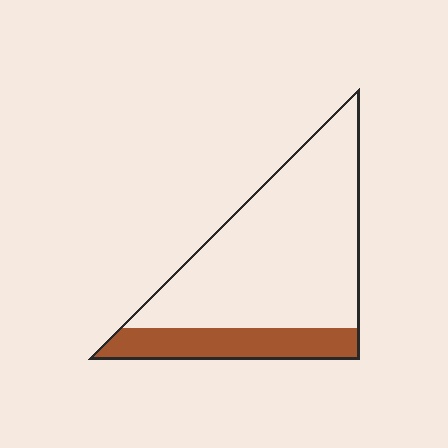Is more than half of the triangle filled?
No.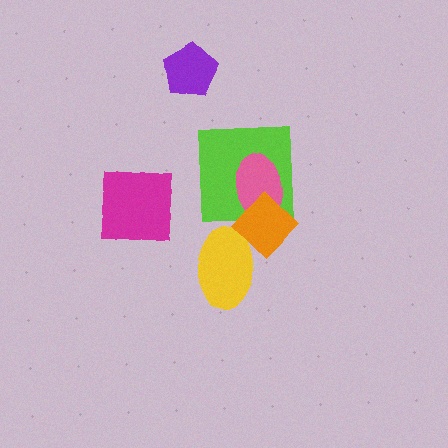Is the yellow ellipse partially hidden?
Yes, it is partially covered by another shape.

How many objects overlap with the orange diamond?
3 objects overlap with the orange diamond.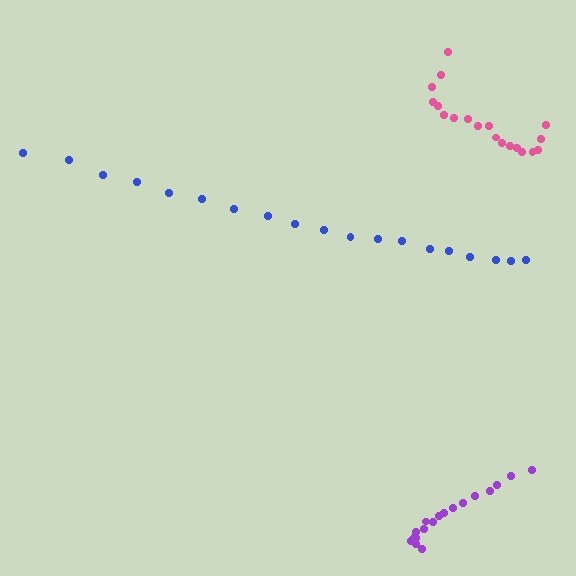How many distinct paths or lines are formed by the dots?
There are 3 distinct paths.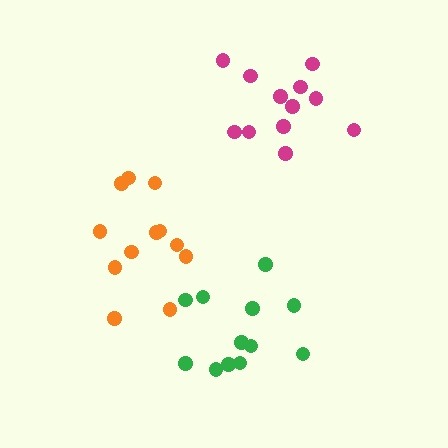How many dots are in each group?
Group 1: 12 dots, Group 2: 12 dots, Group 3: 12 dots (36 total).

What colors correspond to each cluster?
The clusters are colored: orange, magenta, green.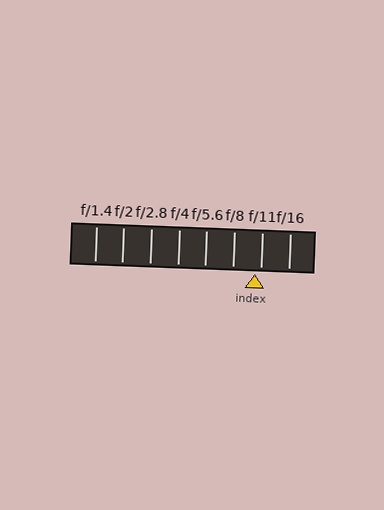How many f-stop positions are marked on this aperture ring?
There are 8 f-stop positions marked.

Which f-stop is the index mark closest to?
The index mark is closest to f/11.